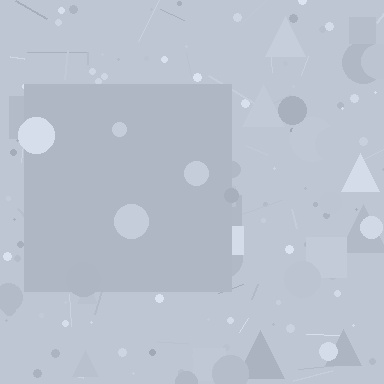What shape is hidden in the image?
A square is hidden in the image.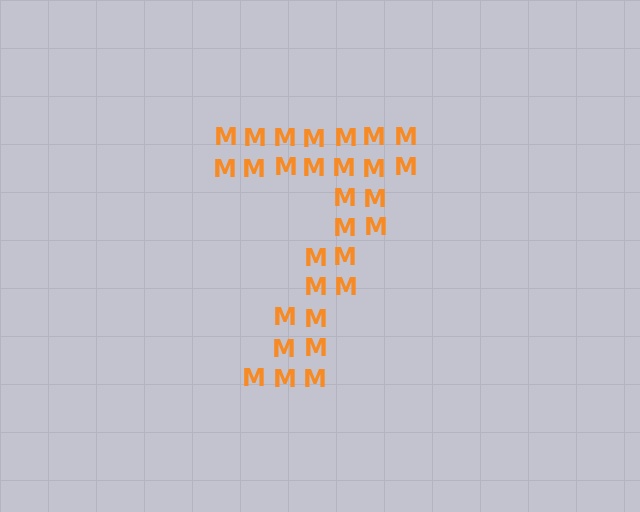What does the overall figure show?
The overall figure shows the digit 7.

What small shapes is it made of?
It is made of small letter M's.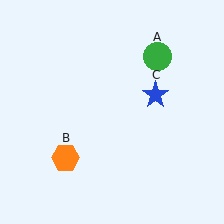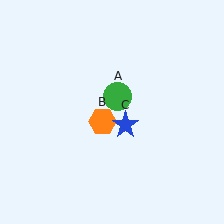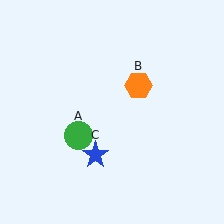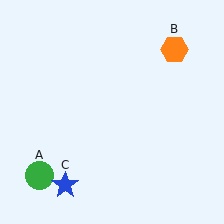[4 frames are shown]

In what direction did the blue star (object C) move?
The blue star (object C) moved down and to the left.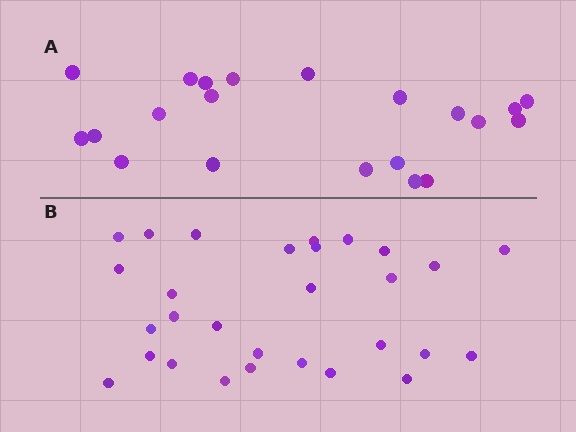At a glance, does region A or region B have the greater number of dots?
Region B (the bottom region) has more dots.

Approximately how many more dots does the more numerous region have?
Region B has roughly 8 or so more dots than region A.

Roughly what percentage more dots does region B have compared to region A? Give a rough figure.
About 40% more.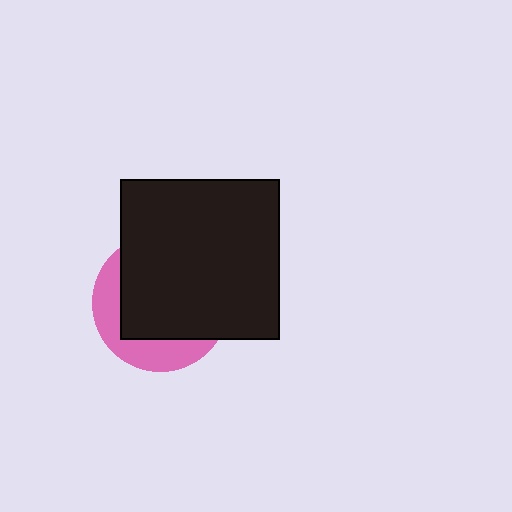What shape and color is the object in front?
The object in front is a black rectangle.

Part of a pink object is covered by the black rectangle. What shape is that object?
It is a circle.